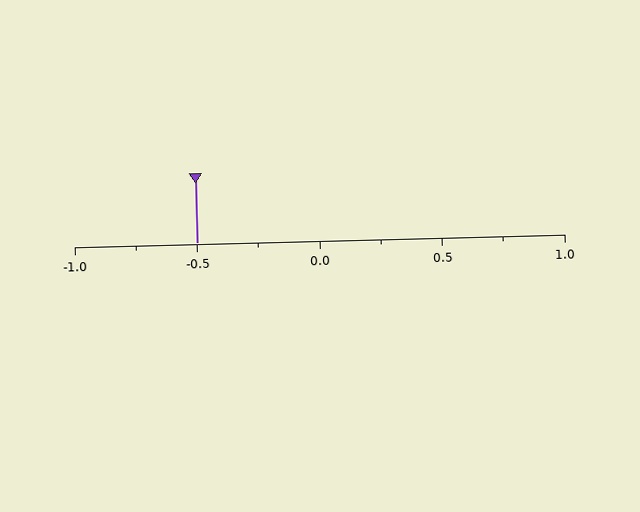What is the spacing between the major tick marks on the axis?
The major ticks are spaced 0.5 apart.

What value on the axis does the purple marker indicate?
The marker indicates approximately -0.5.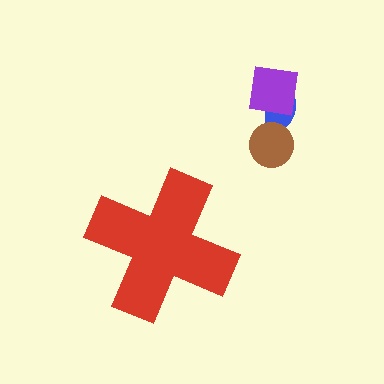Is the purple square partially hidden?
No, the purple square is fully visible.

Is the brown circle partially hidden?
No, the brown circle is fully visible.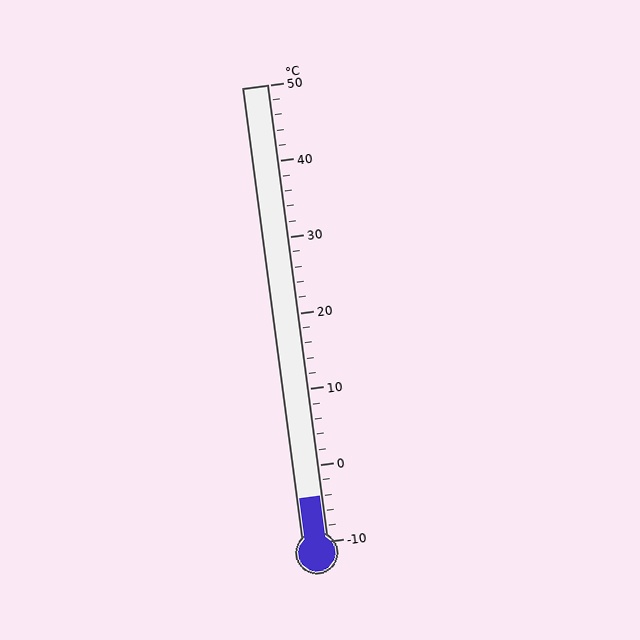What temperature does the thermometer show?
The thermometer shows approximately -4°C.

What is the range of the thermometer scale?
The thermometer scale ranges from -10°C to 50°C.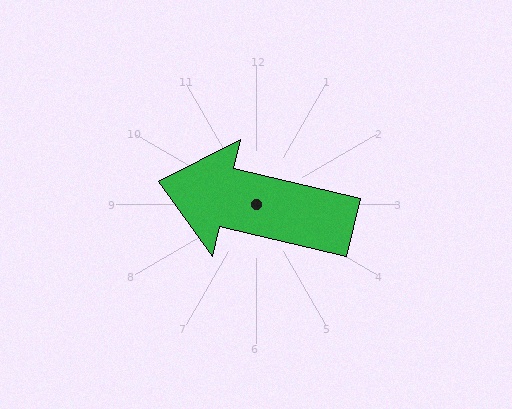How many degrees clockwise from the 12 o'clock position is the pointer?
Approximately 283 degrees.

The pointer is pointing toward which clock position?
Roughly 9 o'clock.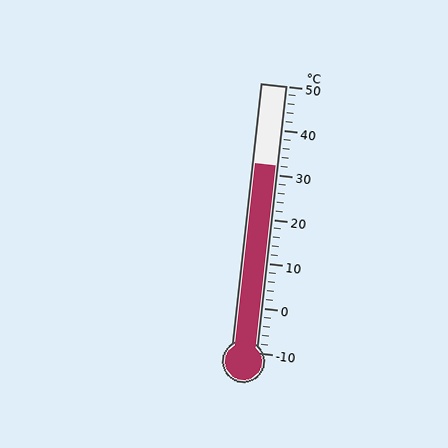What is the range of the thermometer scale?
The thermometer scale ranges from -10°C to 50°C.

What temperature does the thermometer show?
The thermometer shows approximately 32°C.